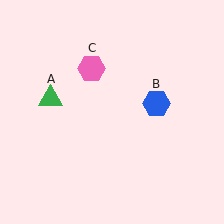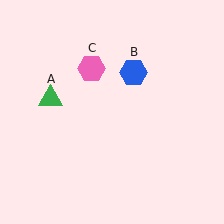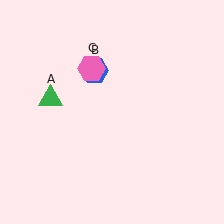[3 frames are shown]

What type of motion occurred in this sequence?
The blue hexagon (object B) rotated counterclockwise around the center of the scene.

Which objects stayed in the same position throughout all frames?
Green triangle (object A) and pink hexagon (object C) remained stationary.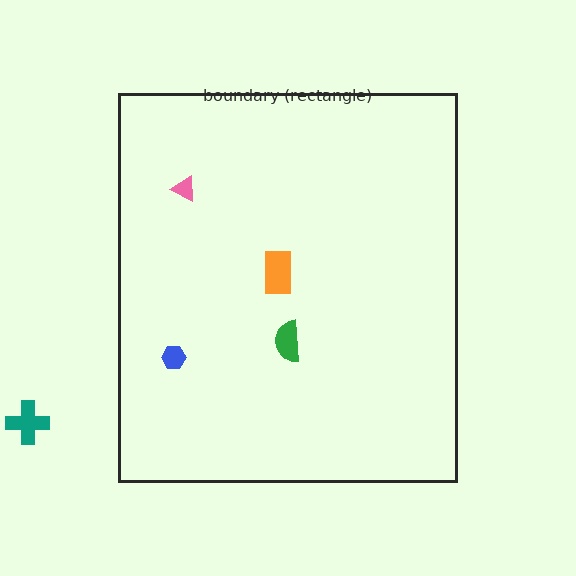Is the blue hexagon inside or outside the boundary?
Inside.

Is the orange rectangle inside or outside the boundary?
Inside.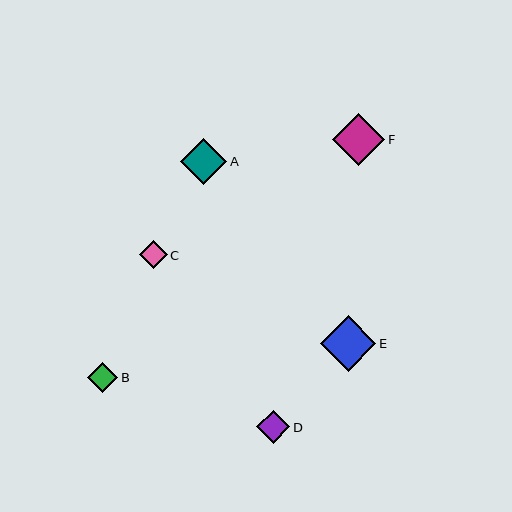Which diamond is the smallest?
Diamond C is the smallest with a size of approximately 28 pixels.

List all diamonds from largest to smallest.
From largest to smallest: E, F, A, D, B, C.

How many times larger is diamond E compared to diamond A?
Diamond E is approximately 1.2 times the size of diamond A.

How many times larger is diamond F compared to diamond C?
Diamond F is approximately 1.9 times the size of diamond C.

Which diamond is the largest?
Diamond E is the largest with a size of approximately 56 pixels.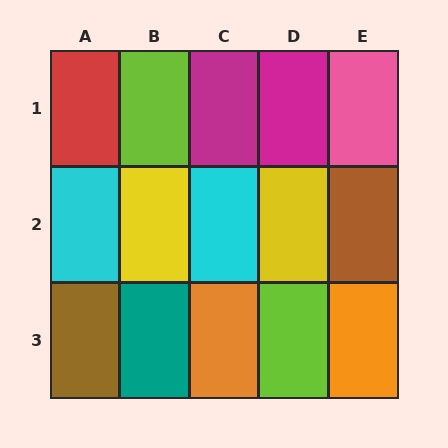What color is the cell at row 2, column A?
Cyan.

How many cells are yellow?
2 cells are yellow.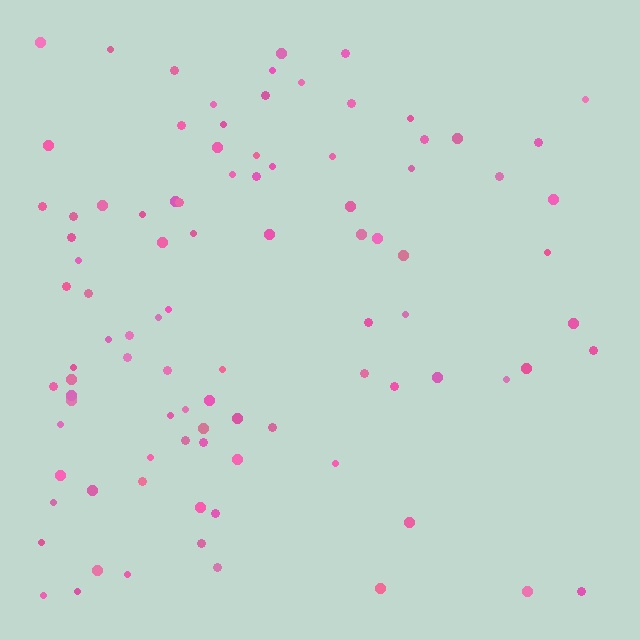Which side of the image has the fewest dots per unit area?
The right.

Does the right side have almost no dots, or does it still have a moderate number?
Still a moderate number, just noticeably fewer than the left.